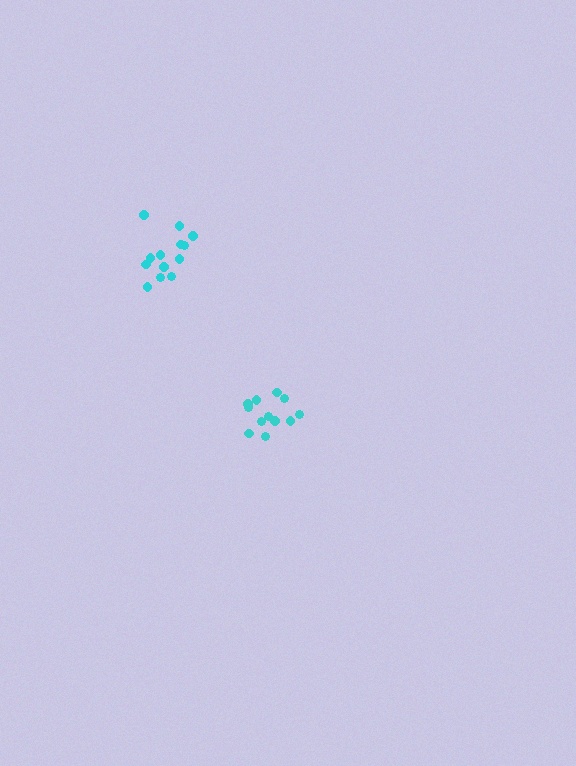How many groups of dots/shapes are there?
There are 2 groups.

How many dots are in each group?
Group 1: 12 dots, Group 2: 13 dots (25 total).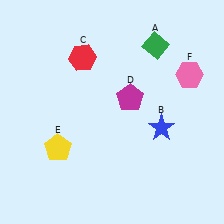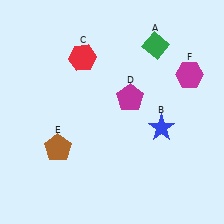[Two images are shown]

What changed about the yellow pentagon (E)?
In Image 1, E is yellow. In Image 2, it changed to brown.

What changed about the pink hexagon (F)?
In Image 1, F is pink. In Image 2, it changed to magenta.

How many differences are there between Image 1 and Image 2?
There are 2 differences between the two images.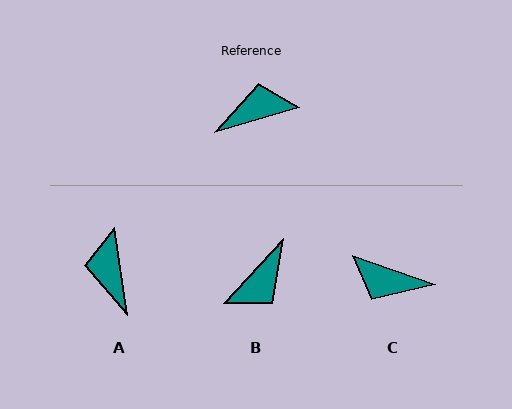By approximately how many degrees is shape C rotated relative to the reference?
Approximately 144 degrees counter-clockwise.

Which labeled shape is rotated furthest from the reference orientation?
B, about 149 degrees away.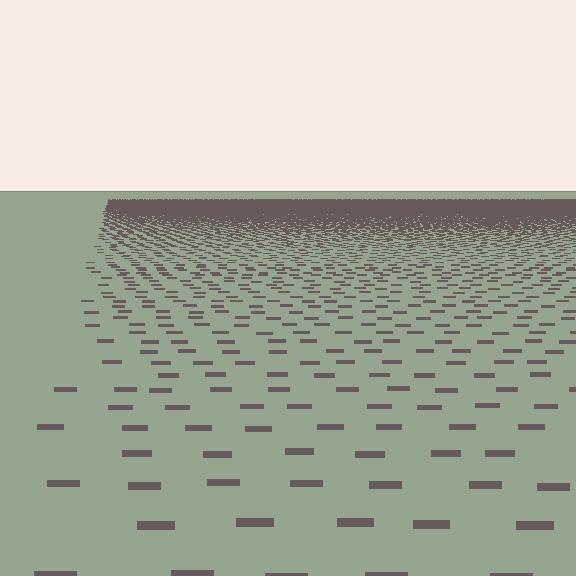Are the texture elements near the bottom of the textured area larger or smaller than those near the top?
Larger. Near the bottom, elements are closer to the viewer and appear at a bigger on-screen size.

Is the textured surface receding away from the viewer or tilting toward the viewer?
The surface is receding away from the viewer. Texture elements get smaller and denser toward the top.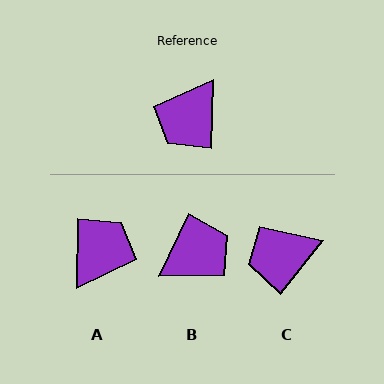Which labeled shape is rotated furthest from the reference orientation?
A, about 178 degrees away.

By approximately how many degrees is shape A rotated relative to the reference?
Approximately 178 degrees clockwise.